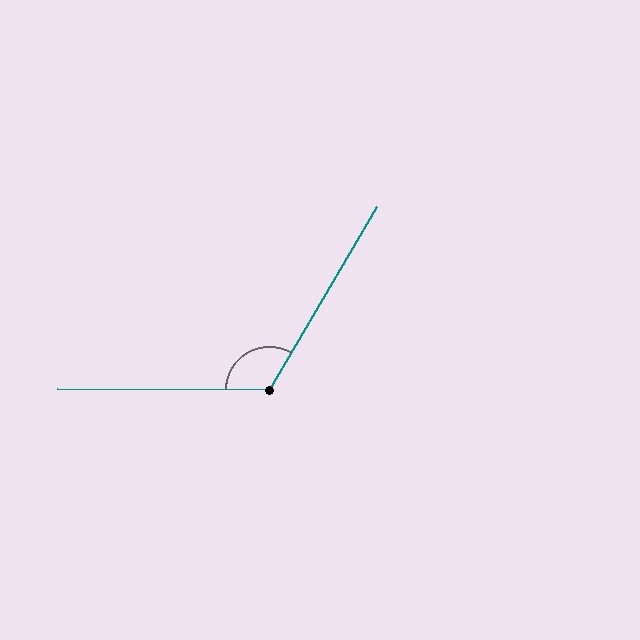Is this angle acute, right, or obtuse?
It is obtuse.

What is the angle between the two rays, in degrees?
Approximately 120 degrees.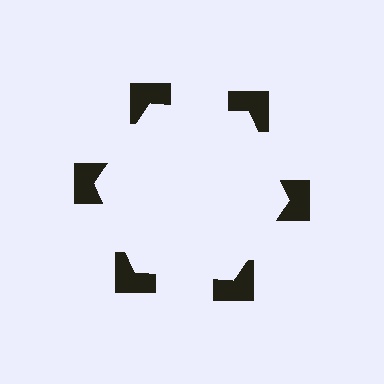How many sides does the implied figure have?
6 sides.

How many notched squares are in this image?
There are 6 — one at each vertex of the illusory hexagon.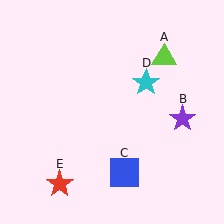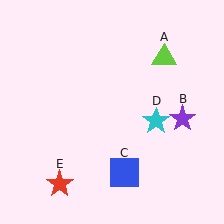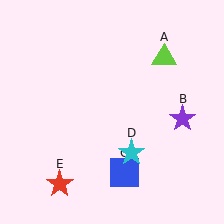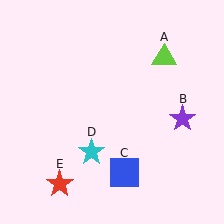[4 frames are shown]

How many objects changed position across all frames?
1 object changed position: cyan star (object D).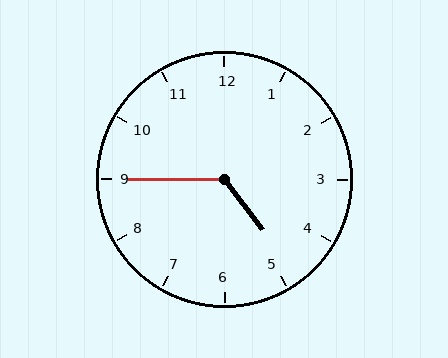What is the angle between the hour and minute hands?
Approximately 128 degrees.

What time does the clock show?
4:45.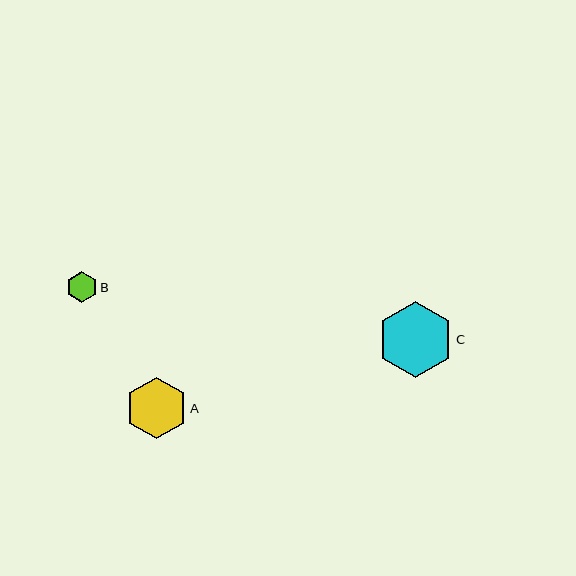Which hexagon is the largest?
Hexagon C is the largest with a size of approximately 76 pixels.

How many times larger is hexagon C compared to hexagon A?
Hexagon C is approximately 1.2 times the size of hexagon A.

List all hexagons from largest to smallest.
From largest to smallest: C, A, B.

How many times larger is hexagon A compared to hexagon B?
Hexagon A is approximately 2.0 times the size of hexagon B.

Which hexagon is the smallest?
Hexagon B is the smallest with a size of approximately 31 pixels.